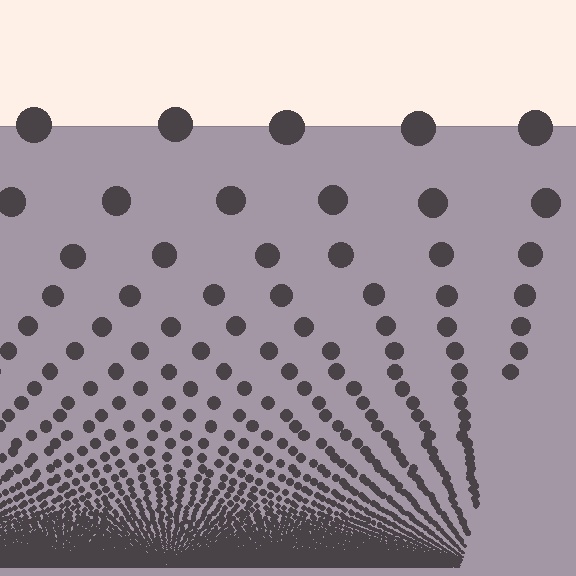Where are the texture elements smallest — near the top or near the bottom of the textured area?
Near the bottom.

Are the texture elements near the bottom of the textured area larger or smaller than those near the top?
Smaller. The gradient is inverted — elements near the bottom are smaller and denser.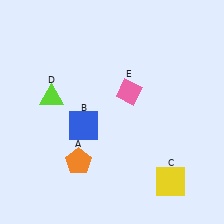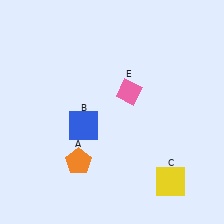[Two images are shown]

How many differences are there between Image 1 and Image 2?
There is 1 difference between the two images.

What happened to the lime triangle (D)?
The lime triangle (D) was removed in Image 2. It was in the top-left area of Image 1.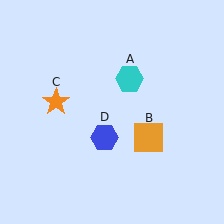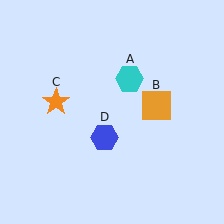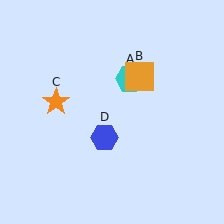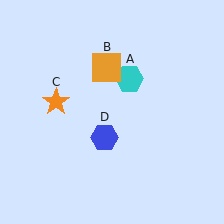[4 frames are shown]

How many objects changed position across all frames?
1 object changed position: orange square (object B).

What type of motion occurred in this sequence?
The orange square (object B) rotated counterclockwise around the center of the scene.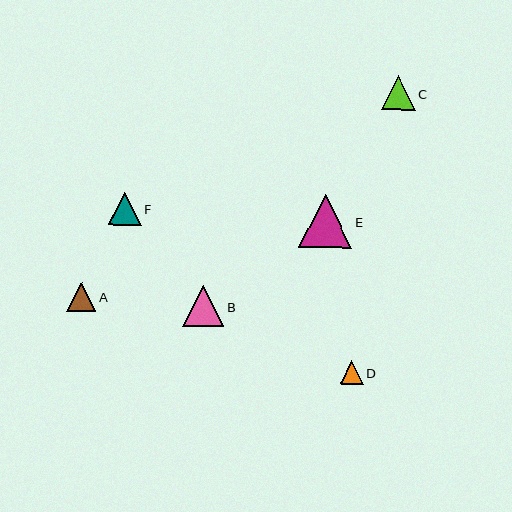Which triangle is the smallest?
Triangle D is the smallest with a size of approximately 23 pixels.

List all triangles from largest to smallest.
From largest to smallest: E, B, C, F, A, D.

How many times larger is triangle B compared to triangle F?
Triangle B is approximately 1.3 times the size of triangle F.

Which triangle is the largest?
Triangle E is the largest with a size of approximately 53 pixels.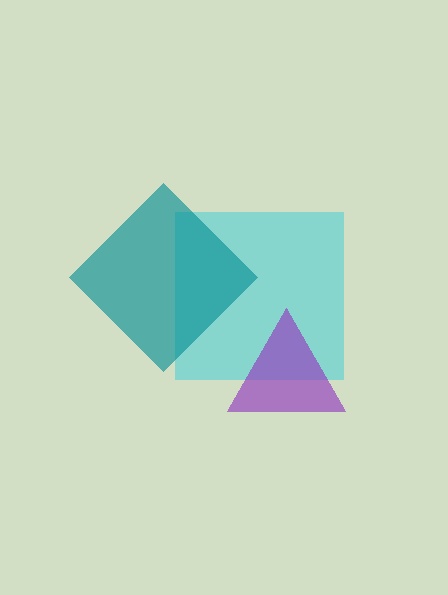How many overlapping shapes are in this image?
There are 3 overlapping shapes in the image.